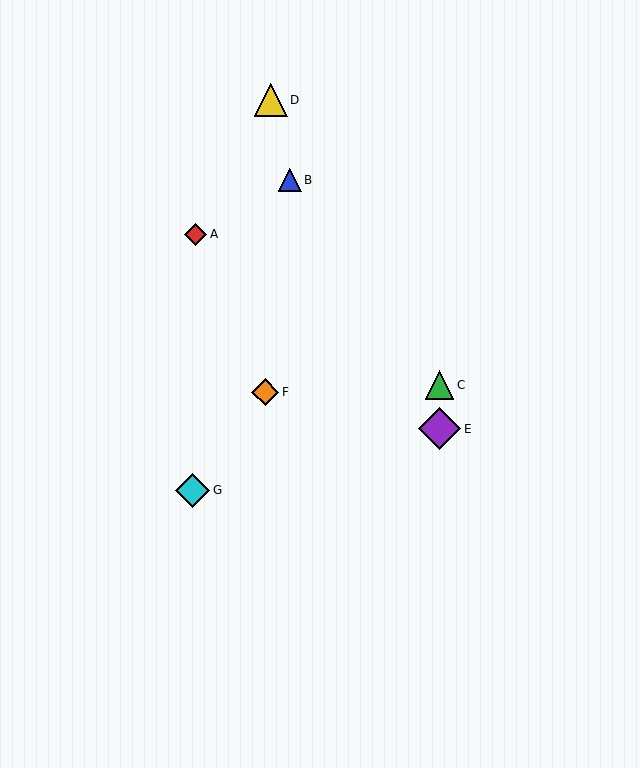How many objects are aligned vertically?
2 objects (C, E) are aligned vertically.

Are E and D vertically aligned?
No, E is at x≈440 and D is at x≈271.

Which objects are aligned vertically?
Objects C, E are aligned vertically.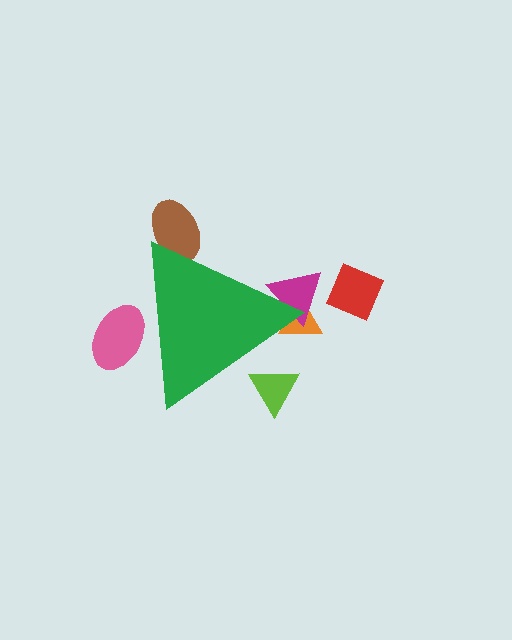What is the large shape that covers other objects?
A green triangle.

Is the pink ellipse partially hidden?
Yes, the pink ellipse is partially hidden behind the green triangle.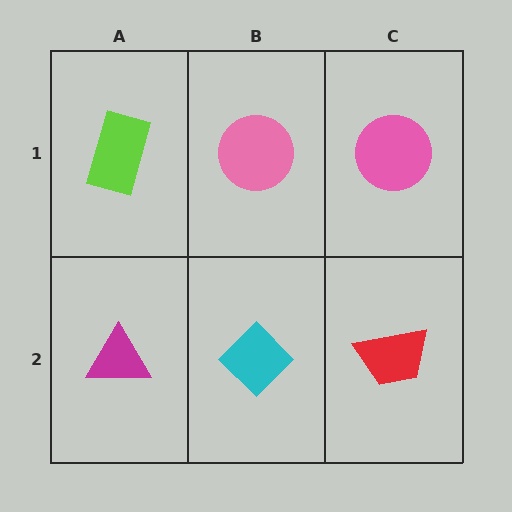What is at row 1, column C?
A pink circle.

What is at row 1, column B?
A pink circle.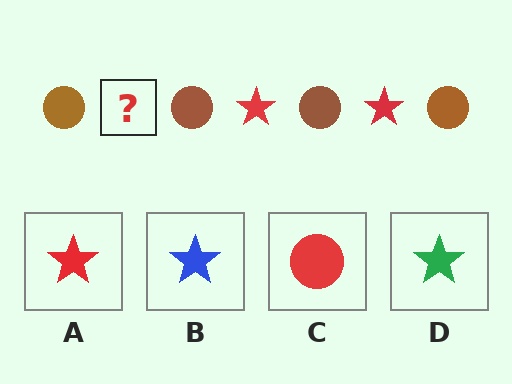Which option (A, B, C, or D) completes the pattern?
A.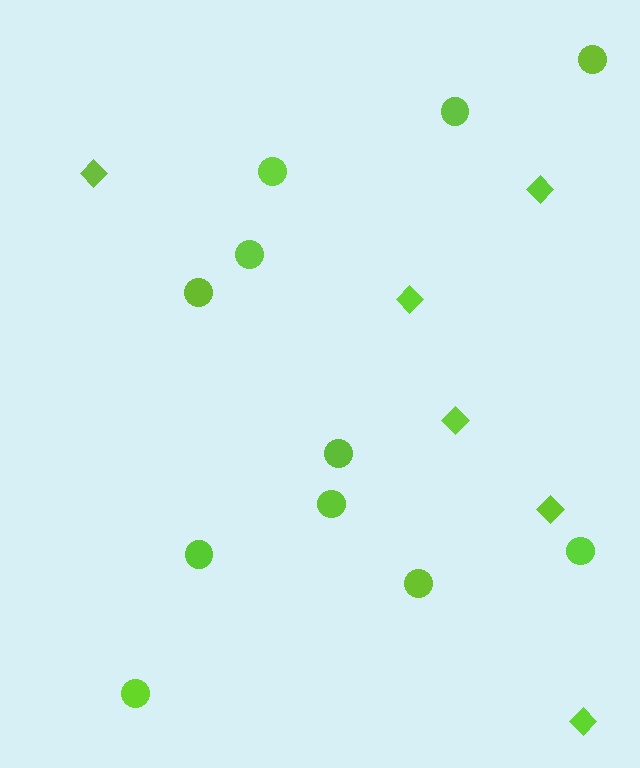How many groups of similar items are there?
There are 2 groups: one group of diamonds (6) and one group of circles (11).